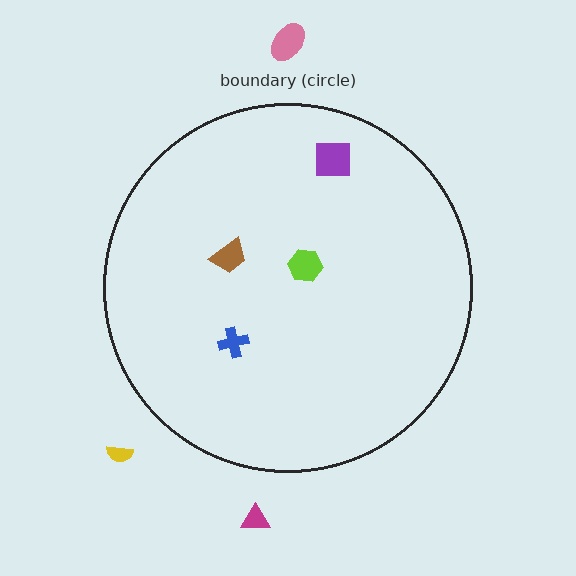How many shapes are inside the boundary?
4 inside, 3 outside.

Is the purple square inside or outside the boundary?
Inside.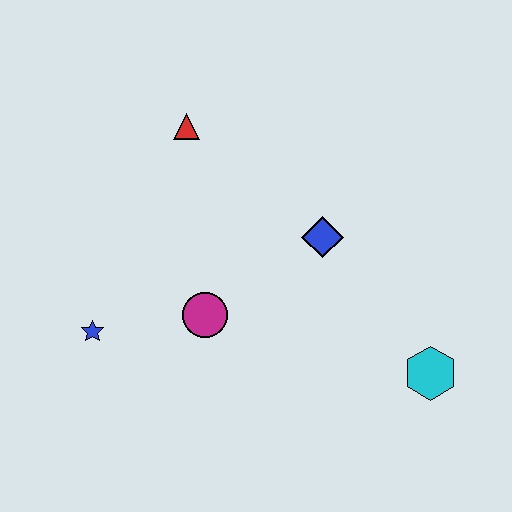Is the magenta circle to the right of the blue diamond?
No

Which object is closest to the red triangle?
The blue diamond is closest to the red triangle.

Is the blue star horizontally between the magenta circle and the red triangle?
No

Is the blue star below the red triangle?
Yes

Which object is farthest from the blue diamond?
The blue star is farthest from the blue diamond.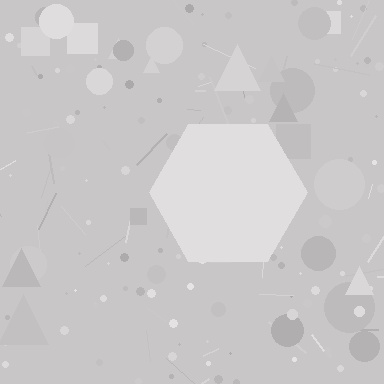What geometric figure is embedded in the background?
A hexagon is embedded in the background.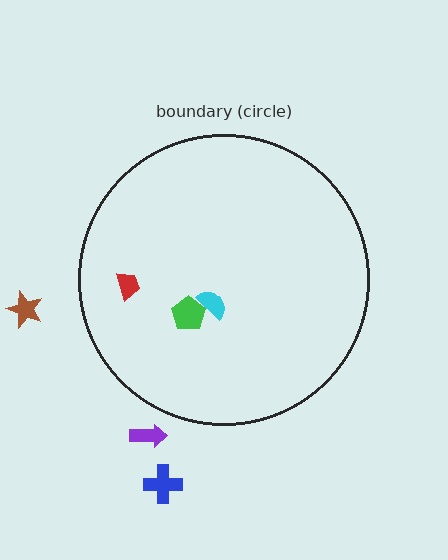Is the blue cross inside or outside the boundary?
Outside.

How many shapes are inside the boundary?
3 inside, 3 outside.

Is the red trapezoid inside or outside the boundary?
Inside.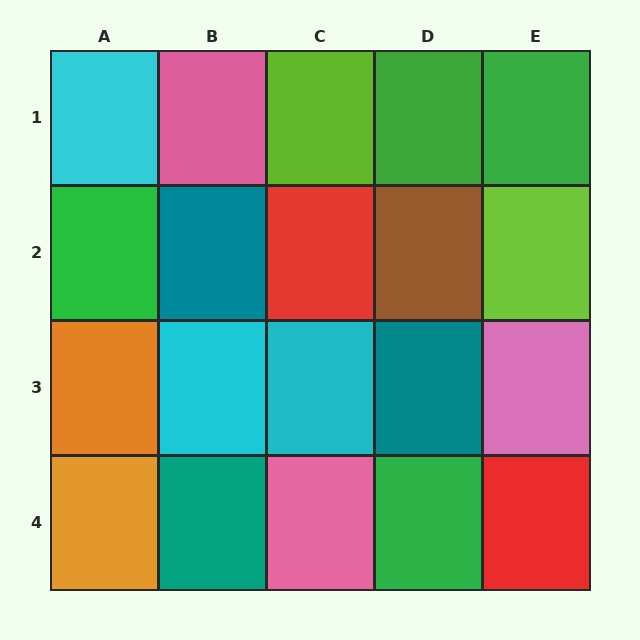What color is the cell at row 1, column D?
Green.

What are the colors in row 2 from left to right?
Green, teal, red, brown, lime.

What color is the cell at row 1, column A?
Cyan.